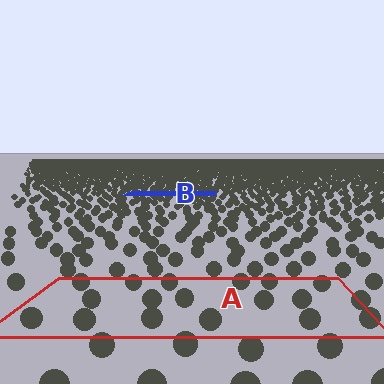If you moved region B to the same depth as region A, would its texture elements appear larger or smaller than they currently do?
They would appear larger. At a closer depth, the same texture elements are projected at a bigger on-screen size.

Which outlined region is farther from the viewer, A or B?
Region B is farther from the viewer — the texture elements inside it appear smaller and more densely packed.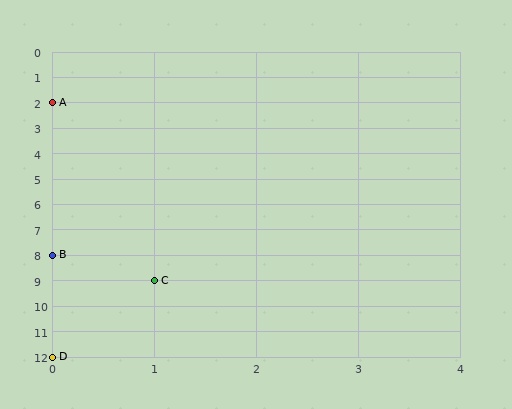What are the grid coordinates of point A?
Point A is at grid coordinates (0, 2).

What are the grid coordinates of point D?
Point D is at grid coordinates (0, 12).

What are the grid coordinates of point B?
Point B is at grid coordinates (0, 8).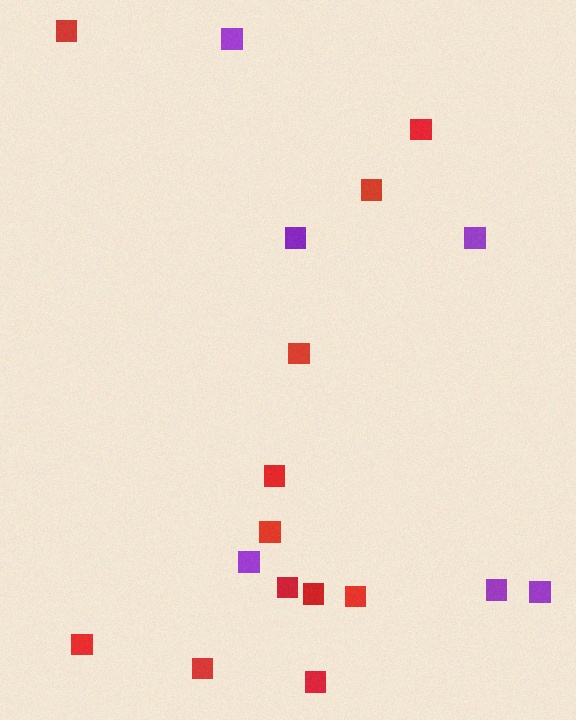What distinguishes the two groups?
There are 2 groups: one group of red squares (12) and one group of purple squares (6).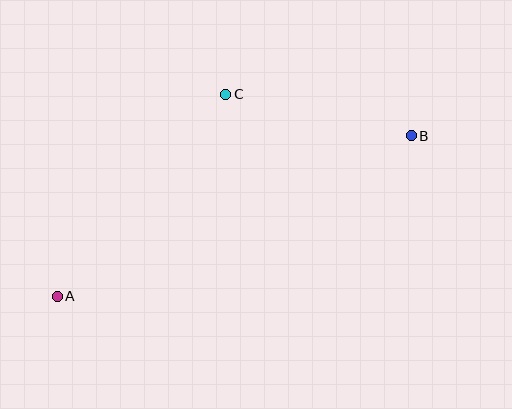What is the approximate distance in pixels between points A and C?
The distance between A and C is approximately 263 pixels.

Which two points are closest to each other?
Points B and C are closest to each other.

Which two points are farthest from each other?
Points A and B are farthest from each other.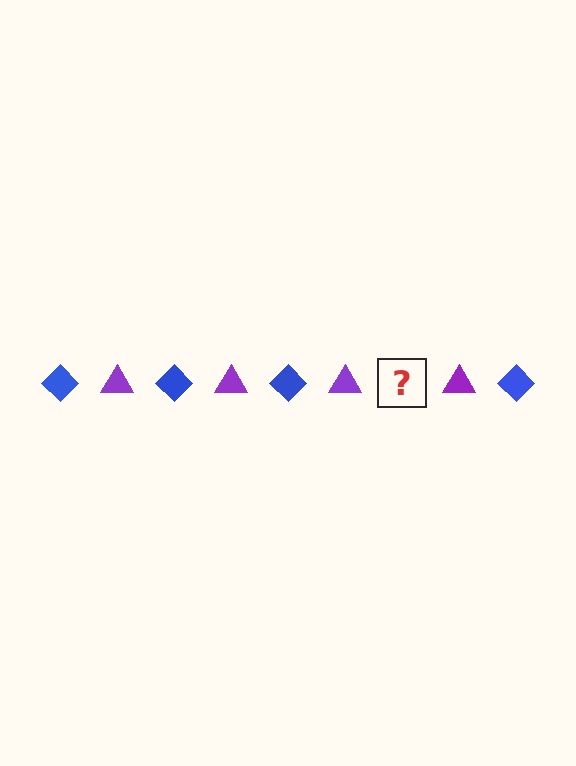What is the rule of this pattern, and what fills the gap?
The rule is that the pattern alternates between blue diamond and purple triangle. The gap should be filled with a blue diamond.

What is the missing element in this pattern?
The missing element is a blue diamond.